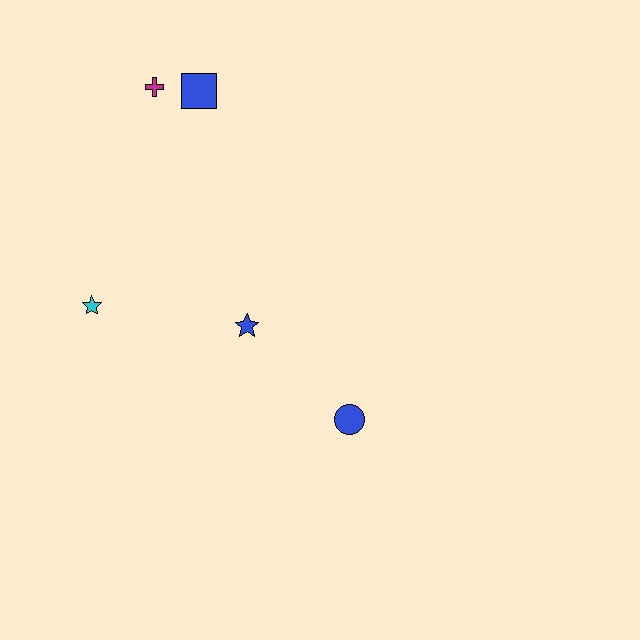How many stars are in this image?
There are 2 stars.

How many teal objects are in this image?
There are no teal objects.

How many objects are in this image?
There are 5 objects.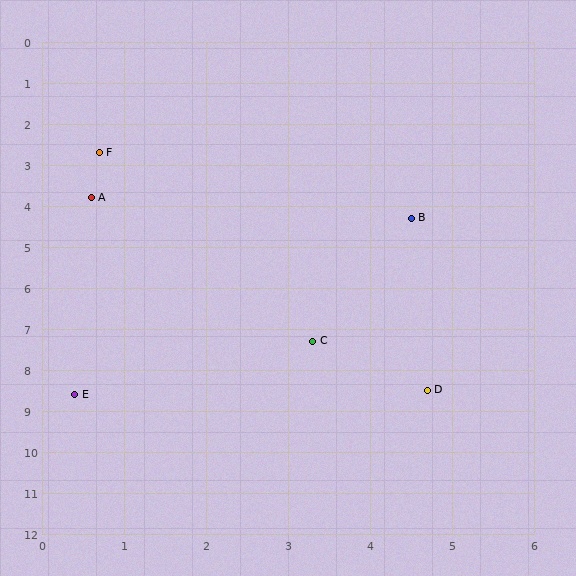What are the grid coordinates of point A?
Point A is at approximately (0.6, 3.8).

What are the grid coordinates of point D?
Point D is at approximately (4.7, 8.5).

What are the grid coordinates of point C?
Point C is at approximately (3.3, 7.3).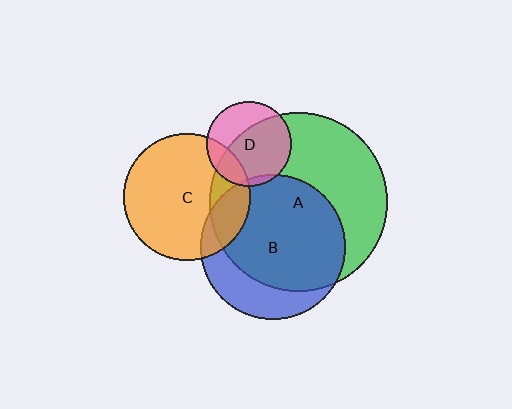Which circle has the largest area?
Circle A (green).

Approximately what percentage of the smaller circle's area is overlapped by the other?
Approximately 65%.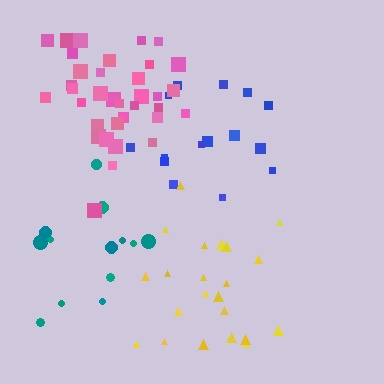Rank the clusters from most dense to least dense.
pink, yellow, blue, teal.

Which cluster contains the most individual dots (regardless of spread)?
Pink (35).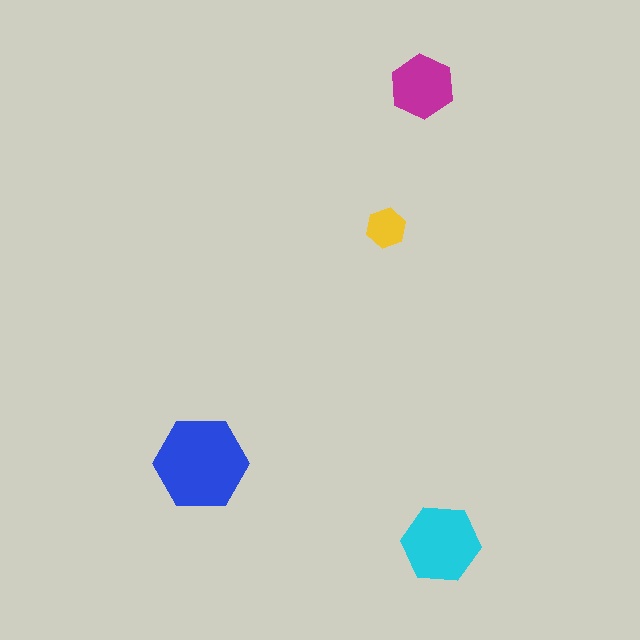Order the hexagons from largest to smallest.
the blue one, the cyan one, the magenta one, the yellow one.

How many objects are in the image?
There are 4 objects in the image.